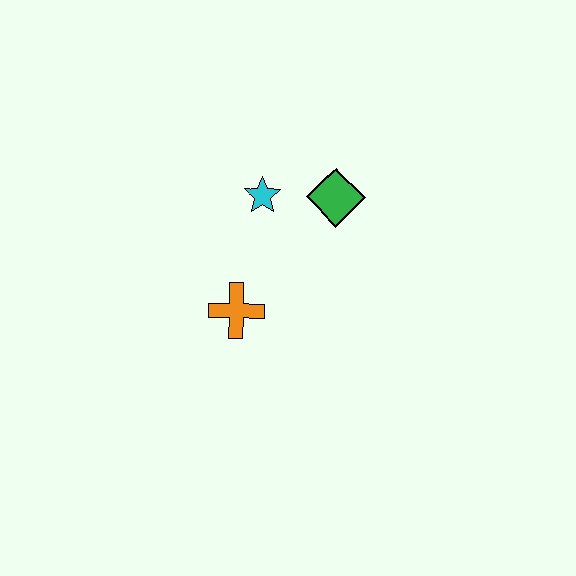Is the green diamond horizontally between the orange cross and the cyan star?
No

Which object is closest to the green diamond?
The cyan star is closest to the green diamond.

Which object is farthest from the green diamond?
The orange cross is farthest from the green diamond.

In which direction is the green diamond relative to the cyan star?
The green diamond is to the right of the cyan star.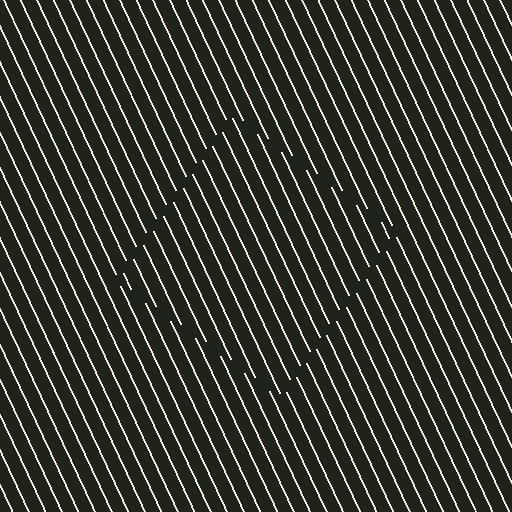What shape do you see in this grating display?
An illusory square. The interior of the shape contains the same grating, shifted by half a period — the contour is defined by the phase discontinuity where line-ends from the inner and outer gratings abut.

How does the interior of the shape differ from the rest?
The interior of the shape contains the same grating, shifted by half a period — the contour is defined by the phase discontinuity where line-ends from the inner and outer gratings abut.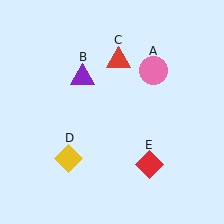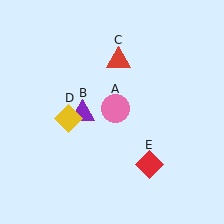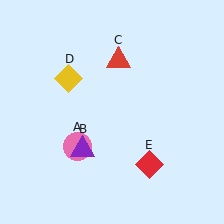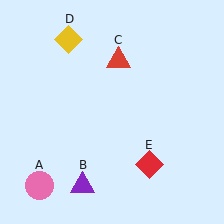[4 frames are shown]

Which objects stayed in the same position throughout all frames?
Red triangle (object C) and red diamond (object E) remained stationary.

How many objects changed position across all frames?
3 objects changed position: pink circle (object A), purple triangle (object B), yellow diamond (object D).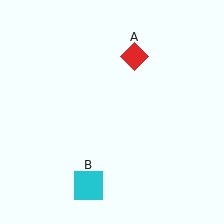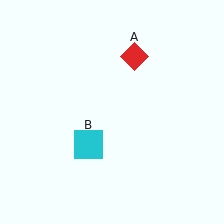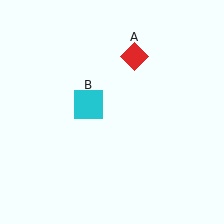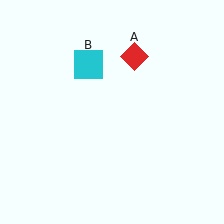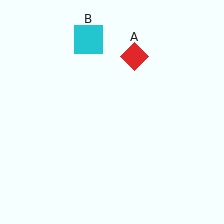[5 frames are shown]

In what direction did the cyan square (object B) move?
The cyan square (object B) moved up.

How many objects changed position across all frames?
1 object changed position: cyan square (object B).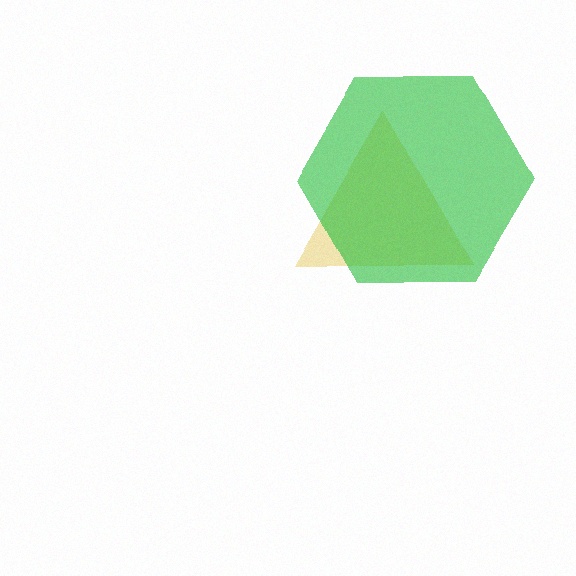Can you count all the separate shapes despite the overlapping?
Yes, there are 2 separate shapes.